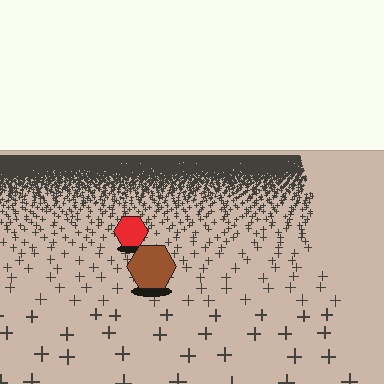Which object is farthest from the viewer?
The red hexagon is farthest from the viewer. It appears smaller and the ground texture around it is denser.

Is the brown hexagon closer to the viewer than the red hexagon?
Yes. The brown hexagon is closer — you can tell from the texture gradient: the ground texture is coarser near it.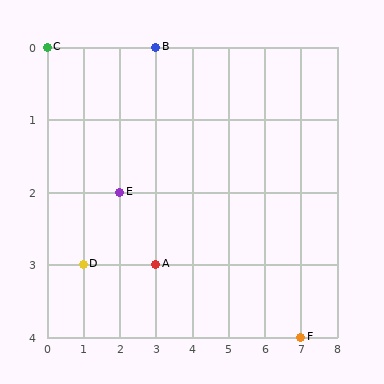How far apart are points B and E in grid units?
Points B and E are 1 column and 2 rows apart (about 2.2 grid units diagonally).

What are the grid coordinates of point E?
Point E is at grid coordinates (2, 2).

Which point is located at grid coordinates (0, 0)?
Point C is at (0, 0).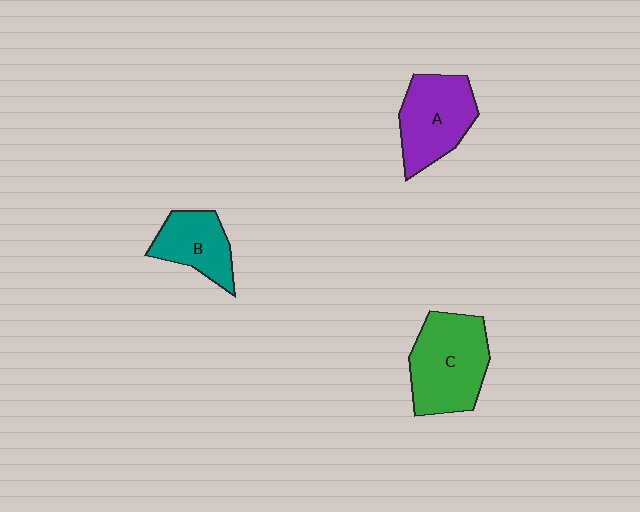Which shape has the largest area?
Shape C (green).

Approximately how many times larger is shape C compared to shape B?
Approximately 1.6 times.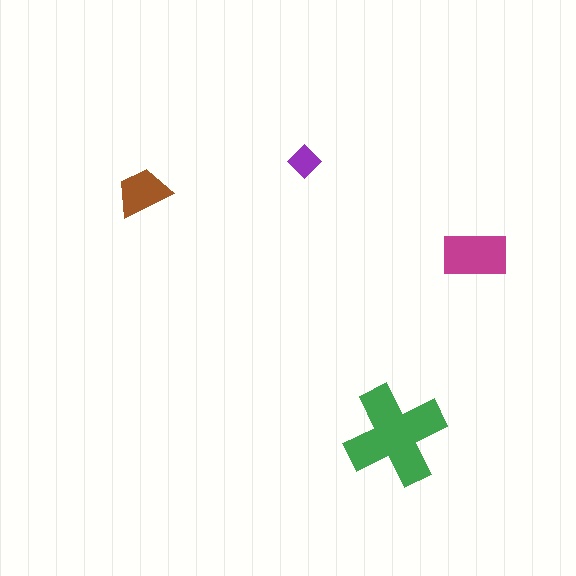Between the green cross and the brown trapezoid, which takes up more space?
The green cross.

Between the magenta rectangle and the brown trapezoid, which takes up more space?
The magenta rectangle.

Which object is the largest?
The green cross.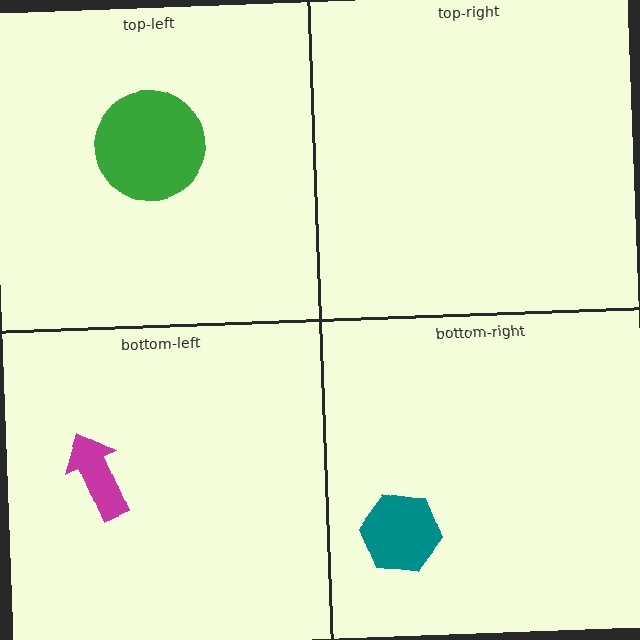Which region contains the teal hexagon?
The bottom-right region.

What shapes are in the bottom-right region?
The teal hexagon.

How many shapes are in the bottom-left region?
1.